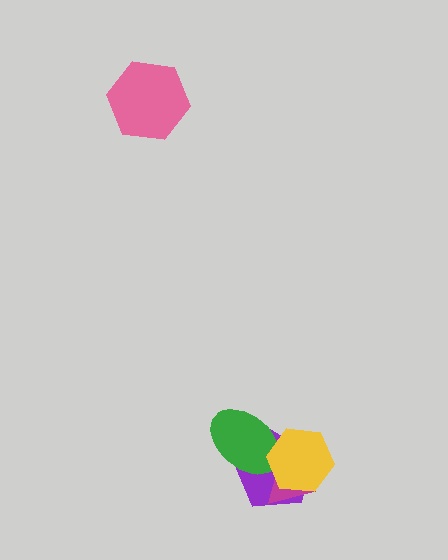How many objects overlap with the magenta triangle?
3 objects overlap with the magenta triangle.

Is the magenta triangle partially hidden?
Yes, it is partially covered by another shape.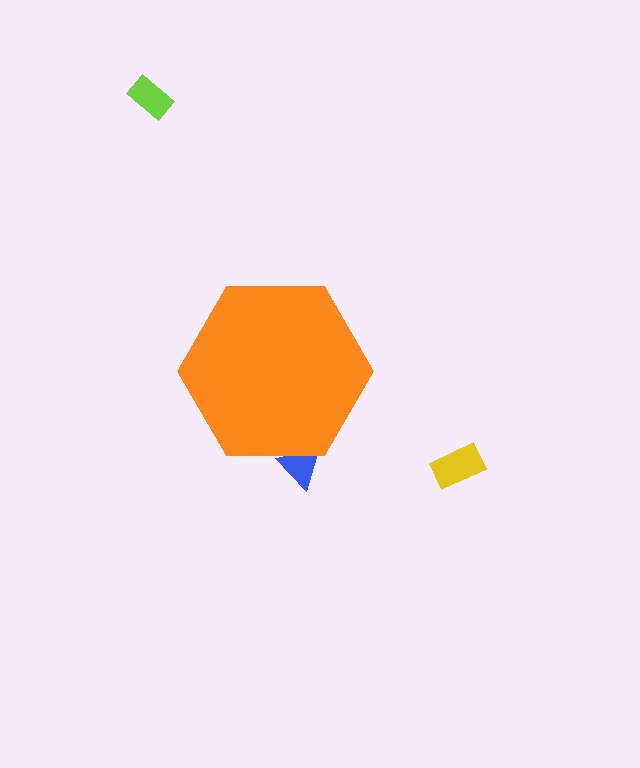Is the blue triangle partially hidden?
Yes, the blue triangle is partially hidden behind the orange hexagon.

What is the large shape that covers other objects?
An orange hexagon.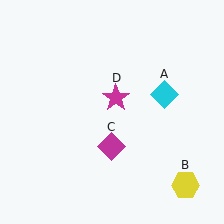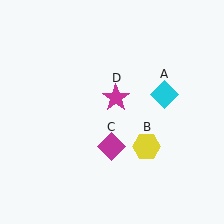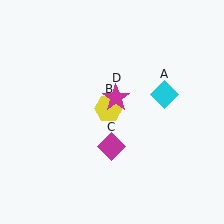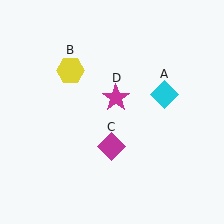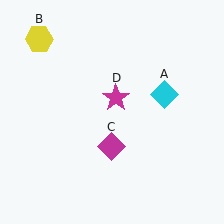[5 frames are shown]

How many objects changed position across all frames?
1 object changed position: yellow hexagon (object B).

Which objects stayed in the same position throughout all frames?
Cyan diamond (object A) and magenta diamond (object C) and magenta star (object D) remained stationary.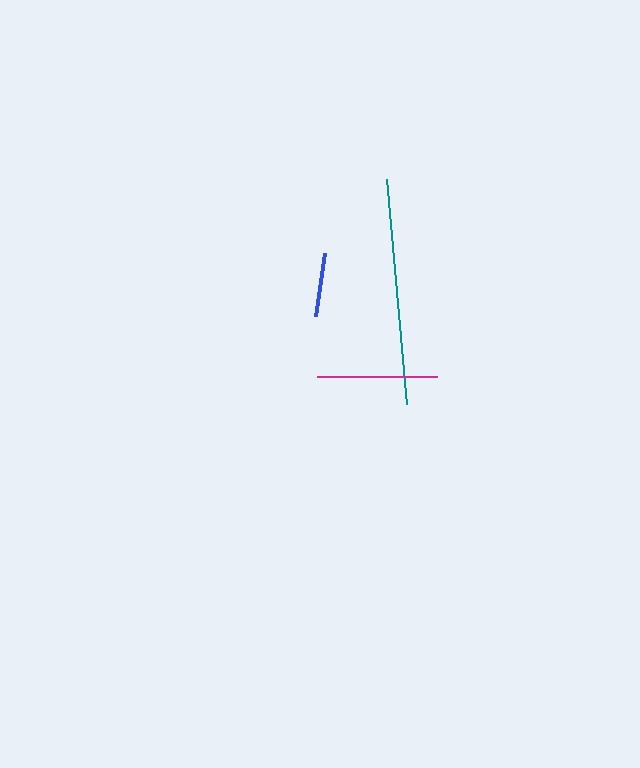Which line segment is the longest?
The teal line is the longest at approximately 227 pixels.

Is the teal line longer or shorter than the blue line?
The teal line is longer than the blue line.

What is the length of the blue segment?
The blue segment is approximately 64 pixels long.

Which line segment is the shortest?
The blue line is the shortest at approximately 64 pixels.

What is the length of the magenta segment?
The magenta segment is approximately 120 pixels long.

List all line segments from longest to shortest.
From longest to shortest: teal, magenta, blue.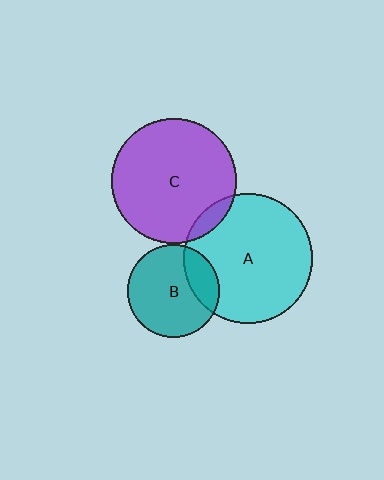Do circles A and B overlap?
Yes.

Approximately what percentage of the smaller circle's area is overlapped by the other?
Approximately 20%.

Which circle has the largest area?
Circle A (cyan).